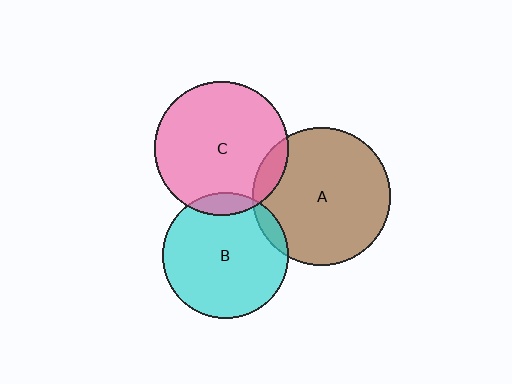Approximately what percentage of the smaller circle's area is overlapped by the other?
Approximately 10%.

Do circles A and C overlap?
Yes.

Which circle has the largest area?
Circle A (brown).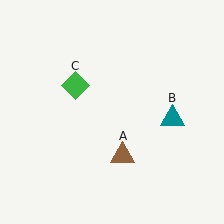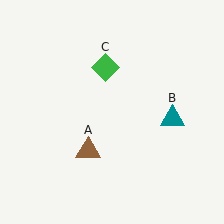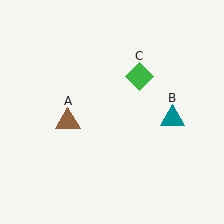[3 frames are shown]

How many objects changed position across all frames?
2 objects changed position: brown triangle (object A), green diamond (object C).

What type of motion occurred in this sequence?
The brown triangle (object A), green diamond (object C) rotated clockwise around the center of the scene.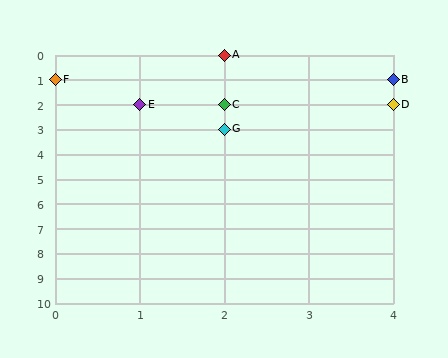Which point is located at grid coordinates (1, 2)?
Point E is at (1, 2).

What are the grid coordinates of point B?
Point B is at grid coordinates (4, 1).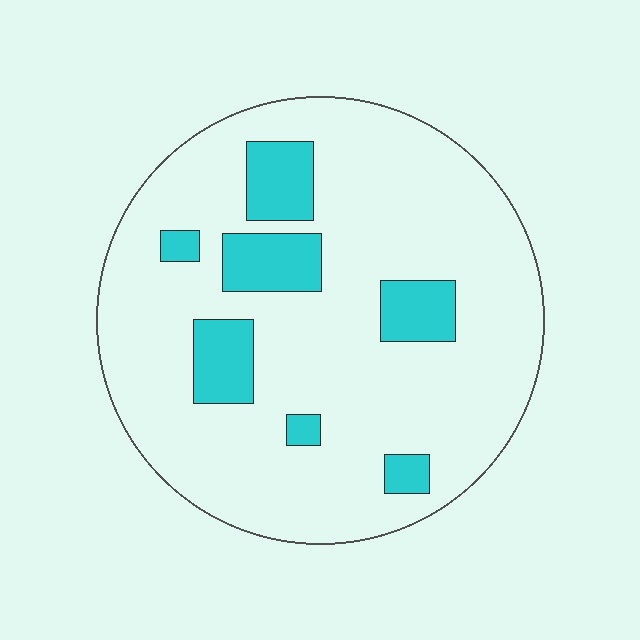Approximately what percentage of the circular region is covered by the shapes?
Approximately 15%.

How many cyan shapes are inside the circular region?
7.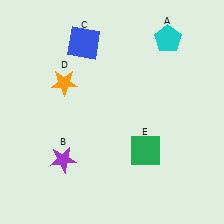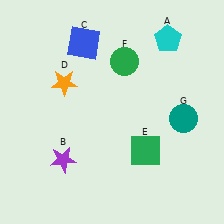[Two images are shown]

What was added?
A green circle (F), a teal circle (G) were added in Image 2.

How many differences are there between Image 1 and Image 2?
There are 2 differences between the two images.